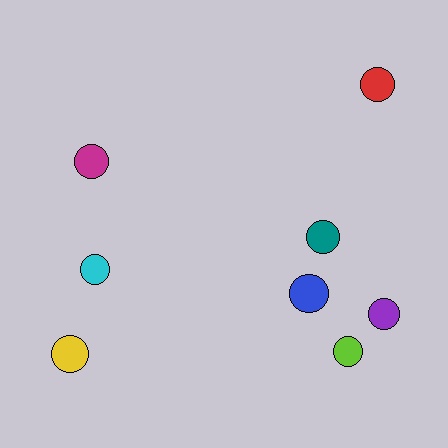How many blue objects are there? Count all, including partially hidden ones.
There is 1 blue object.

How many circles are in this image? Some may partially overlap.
There are 8 circles.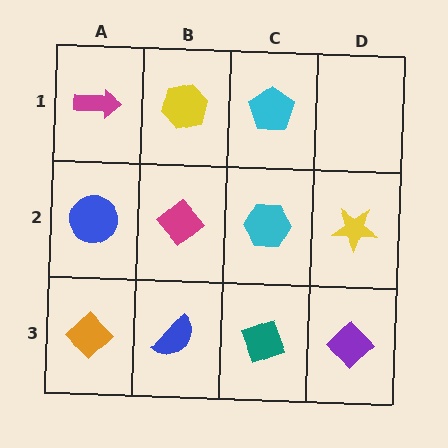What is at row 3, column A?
An orange diamond.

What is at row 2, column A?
A blue circle.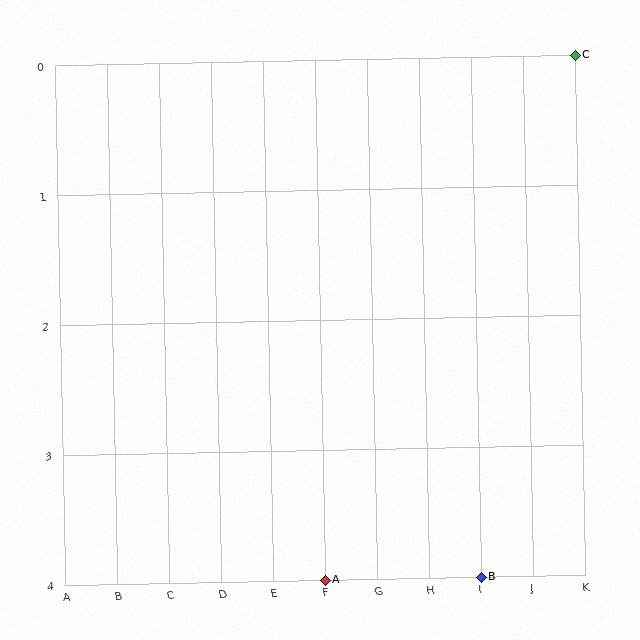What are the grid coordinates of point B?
Point B is at grid coordinates (I, 4).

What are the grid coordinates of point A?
Point A is at grid coordinates (F, 4).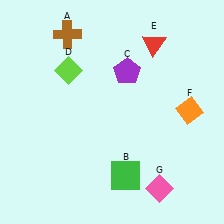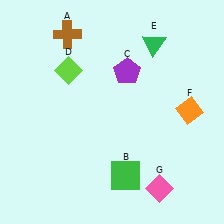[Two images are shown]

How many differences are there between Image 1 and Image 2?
There is 1 difference between the two images.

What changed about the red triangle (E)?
In Image 1, E is red. In Image 2, it changed to green.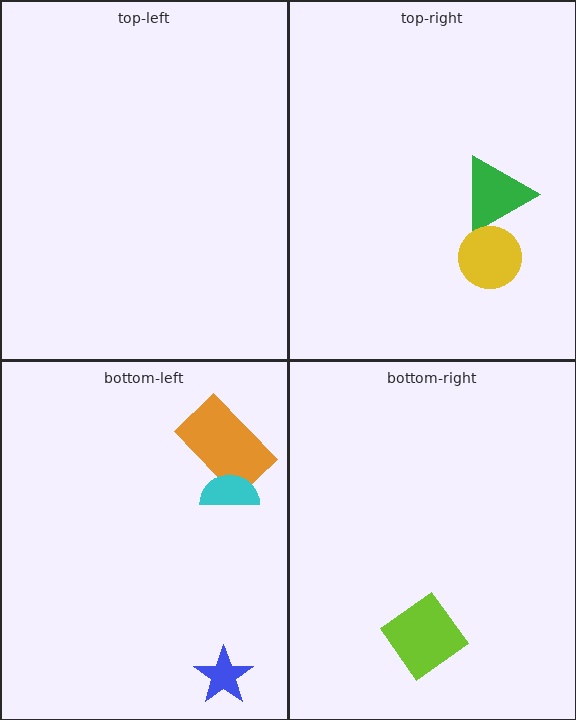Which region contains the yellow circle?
The top-right region.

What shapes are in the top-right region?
The green triangle, the yellow circle.